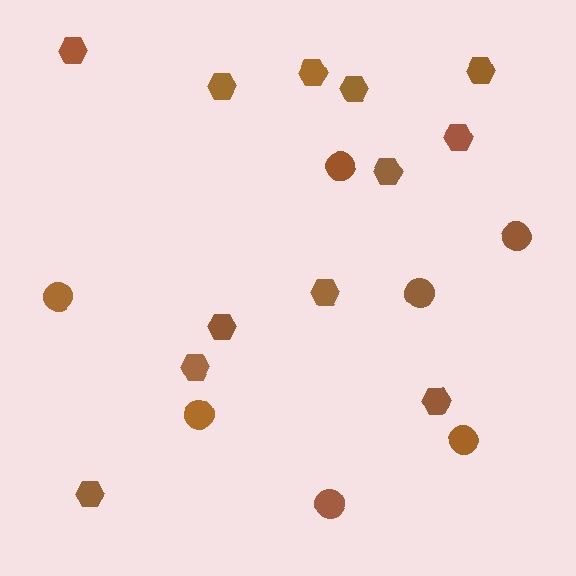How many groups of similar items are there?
There are 2 groups: one group of circles (7) and one group of hexagons (12).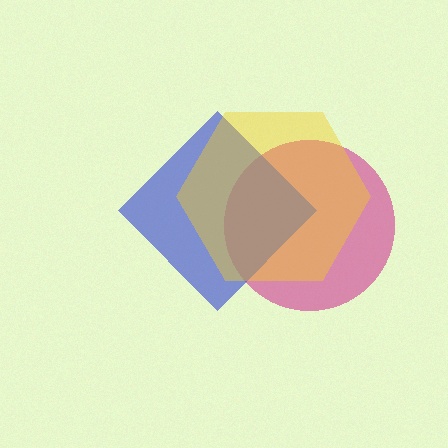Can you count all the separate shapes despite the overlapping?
Yes, there are 3 separate shapes.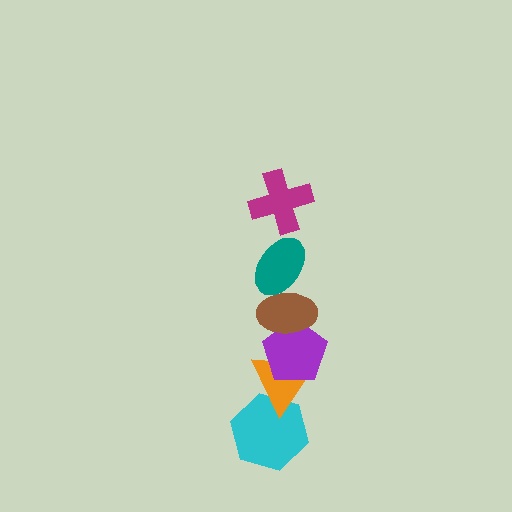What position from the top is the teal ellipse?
The teal ellipse is 2nd from the top.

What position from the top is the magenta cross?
The magenta cross is 1st from the top.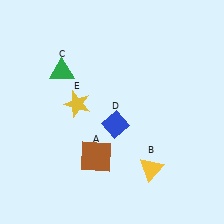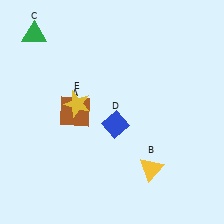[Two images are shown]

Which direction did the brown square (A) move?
The brown square (A) moved up.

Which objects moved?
The objects that moved are: the brown square (A), the green triangle (C).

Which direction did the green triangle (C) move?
The green triangle (C) moved up.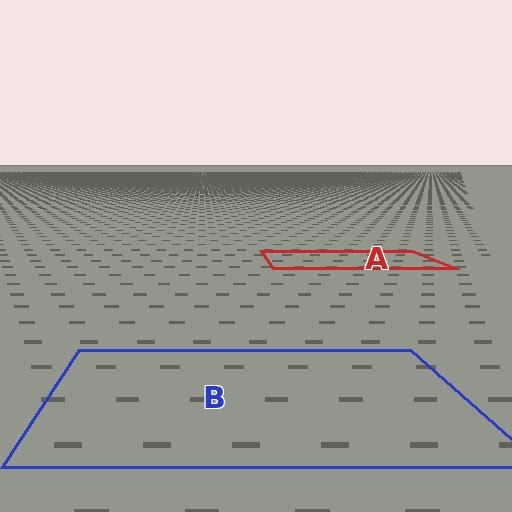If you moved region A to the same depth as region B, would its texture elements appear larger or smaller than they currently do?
They would appear larger. At a closer depth, the same texture elements are projected at a bigger on-screen size.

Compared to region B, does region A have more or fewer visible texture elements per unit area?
Region A has more texture elements per unit area — they are packed more densely because it is farther away.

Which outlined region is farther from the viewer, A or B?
Region A is farther from the viewer — the texture elements inside it appear smaller and more densely packed.